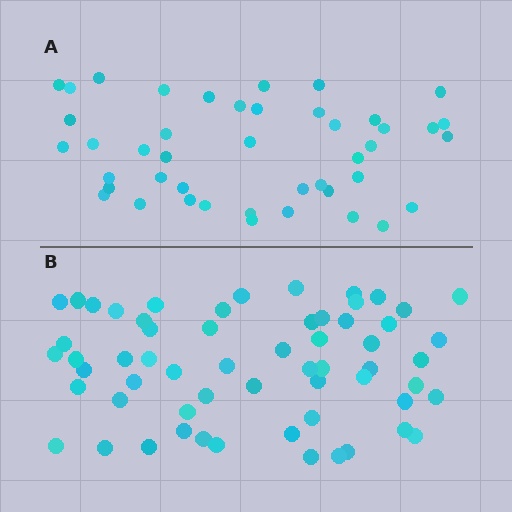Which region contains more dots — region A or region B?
Region B (the bottom region) has more dots.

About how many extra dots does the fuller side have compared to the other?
Region B has approximately 15 more dots than region A.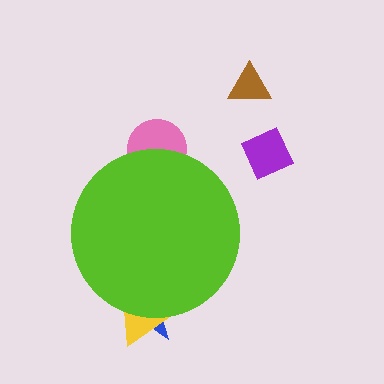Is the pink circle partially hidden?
Yes, the pink circle is partially hidden behind the lime circle.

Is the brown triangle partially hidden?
No, the brown triangle is fully visible.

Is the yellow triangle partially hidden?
Yes, the yellow triangle is partially hidden behind the lime circle.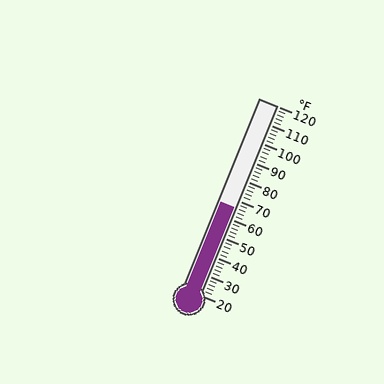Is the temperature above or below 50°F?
The temperature is above 50°F.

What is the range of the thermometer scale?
The thermometer scale ranges from 20°F to 120°F.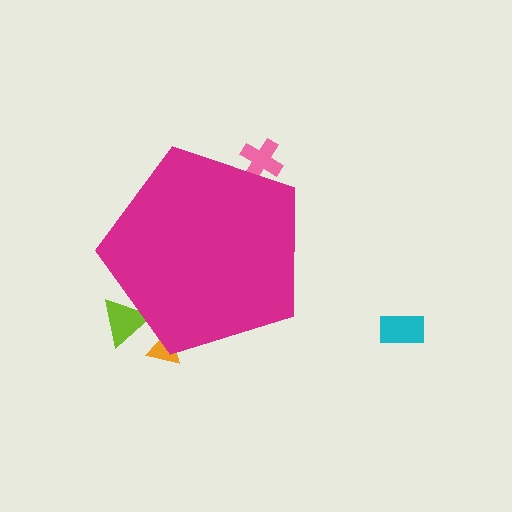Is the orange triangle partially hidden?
Yes, the orange triangle is partially hidden behind the magenta pentagon.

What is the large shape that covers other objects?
A magenta pentagon.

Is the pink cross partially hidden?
Yes, the pink cross is partially hidden behind the magenta pentagon.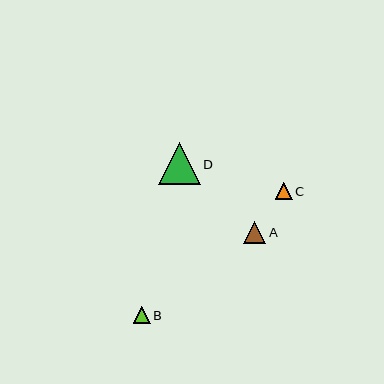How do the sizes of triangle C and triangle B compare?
Triangle C and triangle B are approximately the same size.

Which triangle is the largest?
Triangle D is the largest with a size of approximately 42 pixels.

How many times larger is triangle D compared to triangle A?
Triangle D is approximately 1.9 times the size of triangle A.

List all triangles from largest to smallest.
From largest to smallest: D, A, C, B.